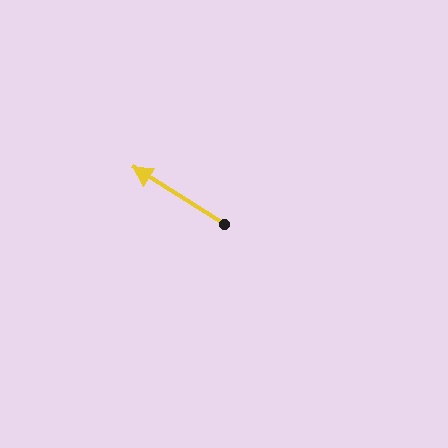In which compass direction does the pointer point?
Northwest.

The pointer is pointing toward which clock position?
Roughly 10 o'clock.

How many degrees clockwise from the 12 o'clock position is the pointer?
Approximately 302 degrees.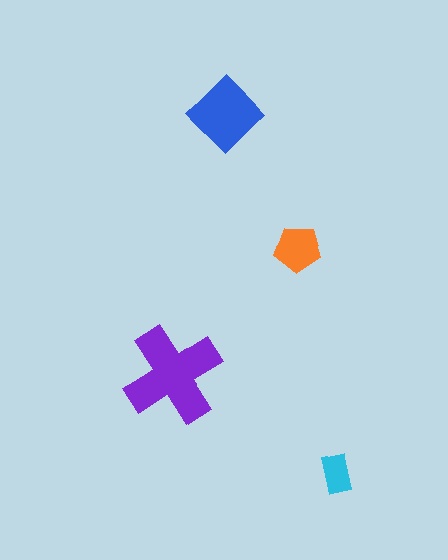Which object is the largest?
The purple cross.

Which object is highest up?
The blue diamond is topmost.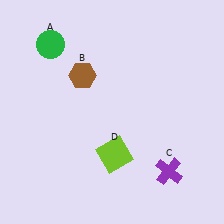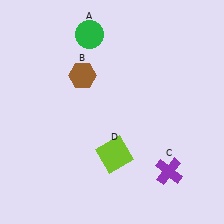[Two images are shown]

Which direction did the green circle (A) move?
The green circle (A) moved right.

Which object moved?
The green circle (A) moved right.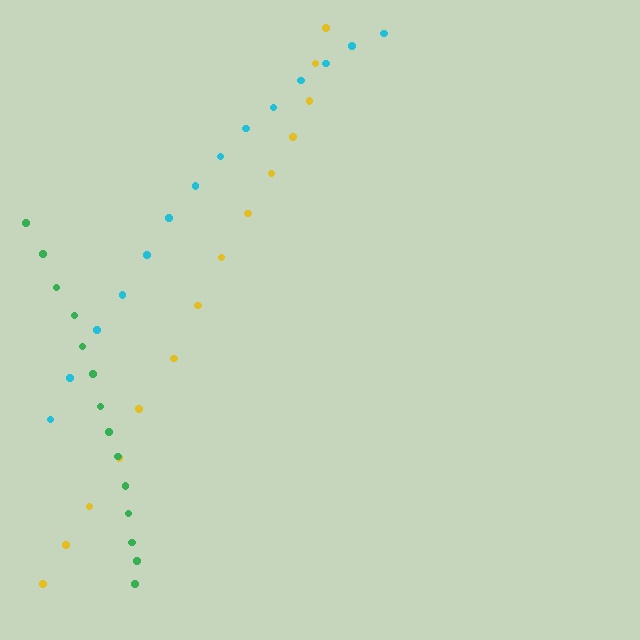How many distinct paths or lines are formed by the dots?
There are 3 distinct paths.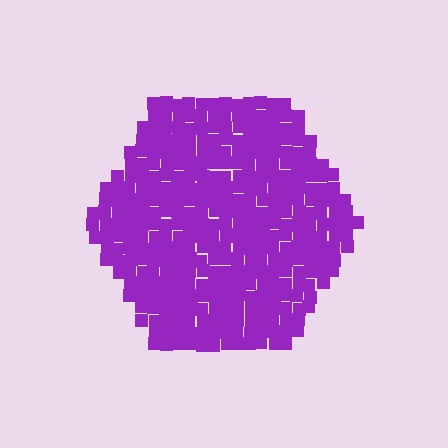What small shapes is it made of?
It is made of small squares.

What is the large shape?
The large shape is a hexagon.